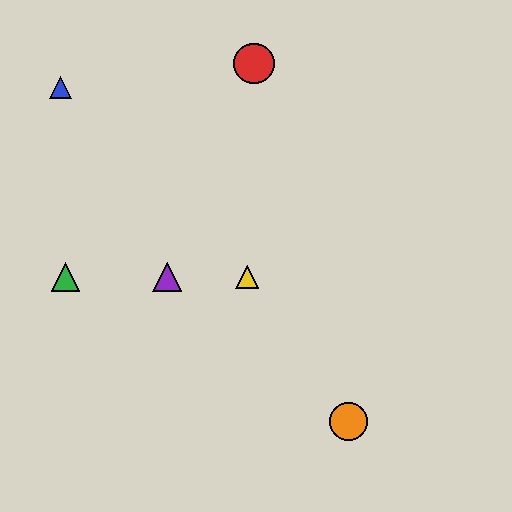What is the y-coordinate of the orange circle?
The orange circle is at y≈421.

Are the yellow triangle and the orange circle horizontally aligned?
No, the yellow triangle is at y≈277 and the orange circle is at y≈421.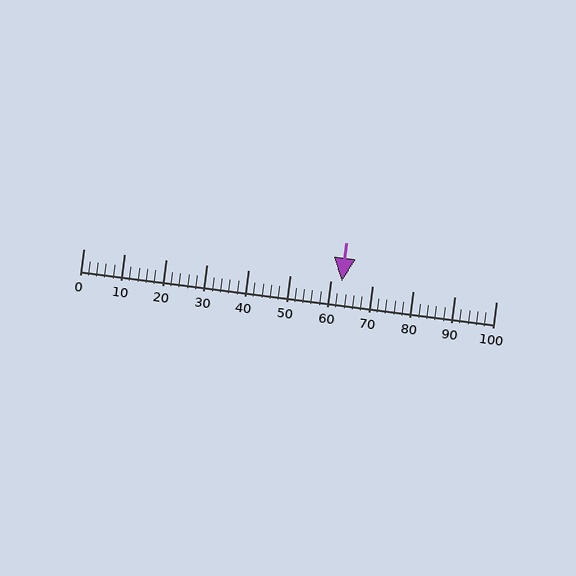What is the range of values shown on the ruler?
The ruler shows values from 0 to 100.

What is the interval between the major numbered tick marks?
The major tick marks are spaced 10 units apart.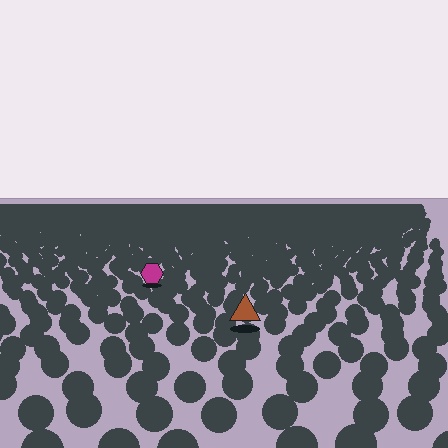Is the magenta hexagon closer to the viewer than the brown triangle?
No. The brown triangle is closer — you can tell from the texture gradient: the ground texture is coarser near it.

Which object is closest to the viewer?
The brown triangle is closest. The texture marks near it are larger and more spread out.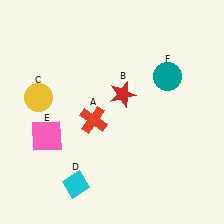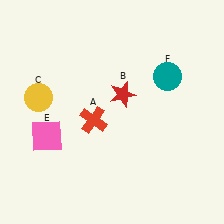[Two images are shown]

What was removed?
The cyan diamond (D) was removed in Image 2.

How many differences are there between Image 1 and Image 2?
There is 1 difference between the two images.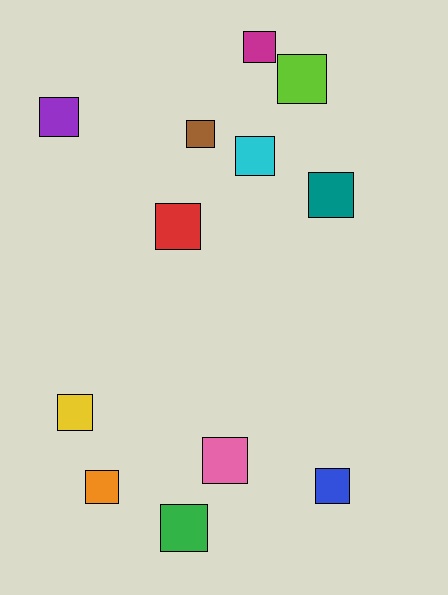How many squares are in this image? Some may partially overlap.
There are 12 squares.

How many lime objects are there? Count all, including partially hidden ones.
There is 1 lime object.